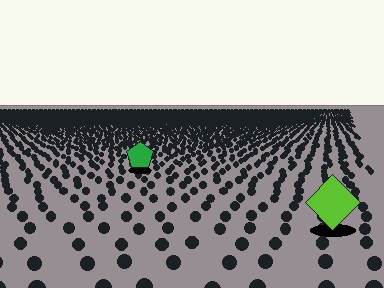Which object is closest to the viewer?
The lime diamond is closest. The texture marks near it are larger and more spread out.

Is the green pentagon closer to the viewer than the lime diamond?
No. The lime diamond is closer — you can tell from the texture gradient: the ground texture is coarser near it.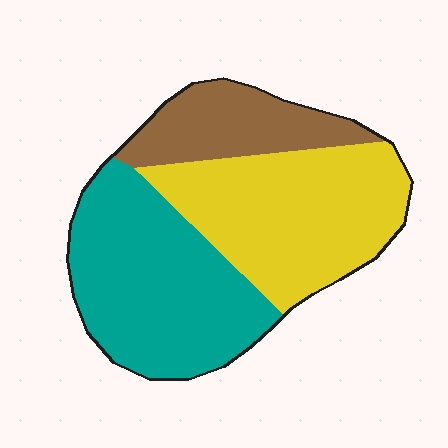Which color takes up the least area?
Brown, at roughly 20%.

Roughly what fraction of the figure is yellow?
Yellow covers about 40% of the figure.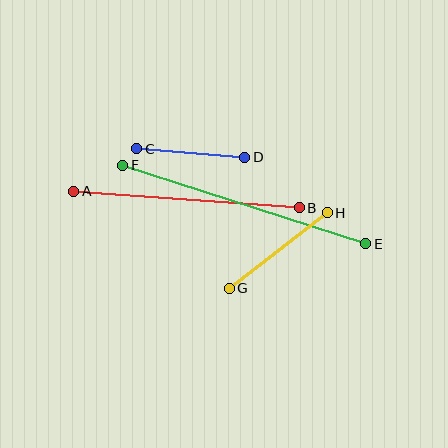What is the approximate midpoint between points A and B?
The midpoint is at approximately (187, 199) pixels.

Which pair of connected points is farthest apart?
Points E and F are farthest apart.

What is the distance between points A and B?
The distance is approximately 226 pixels.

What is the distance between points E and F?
The distance is approximately 255 pixels.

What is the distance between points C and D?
The distance is approximately 108 pixels.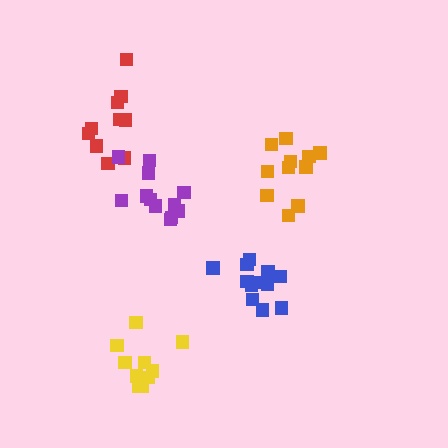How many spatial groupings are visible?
There are 5 spatial groupings.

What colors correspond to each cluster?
The clusters are colored: blue, orange, yellow, red, purple.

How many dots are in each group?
Group 1: 12 dots, Group 2: 11 dots, Group 3: 10 dots, Group 4: 10 dots, Group 5: 12 dots (55 total).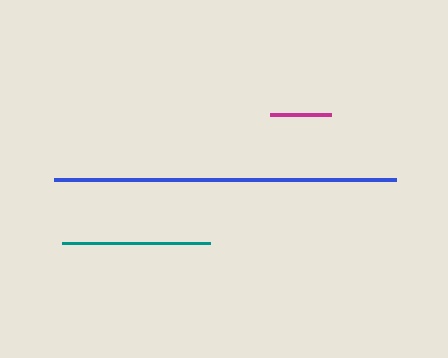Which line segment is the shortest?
The magenta line is the shortest at approximately 61 pixels.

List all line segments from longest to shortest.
From longest to shortest: blue, teal, magenta.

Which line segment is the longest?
The blue line is the longest at approximately 343 pixels.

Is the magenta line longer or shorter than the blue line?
The blue line is longer than the magenta line.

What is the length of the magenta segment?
The magenta segment is approximately 61 pixels long.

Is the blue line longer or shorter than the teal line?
The blue line is longer than the teal line.